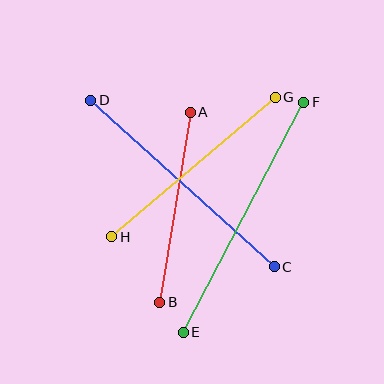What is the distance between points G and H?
The distance is approximately 215 pixels.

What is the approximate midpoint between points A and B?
The midpoint is at approximately (175, 207) pixels.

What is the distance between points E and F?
The distance is approximately 259 pixels.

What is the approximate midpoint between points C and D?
The midpoint is at approximately (183, 183) pixels.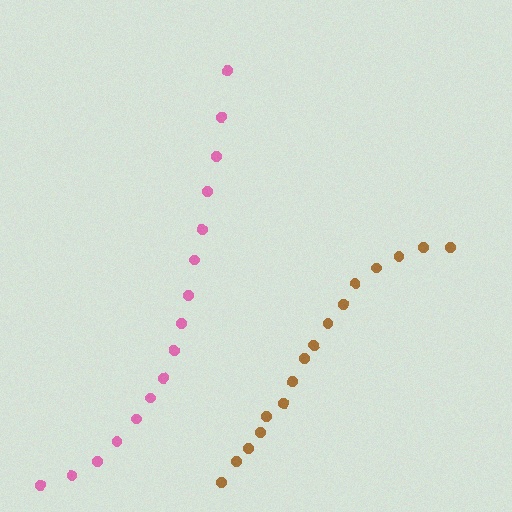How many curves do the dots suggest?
There are 2 distinct paths.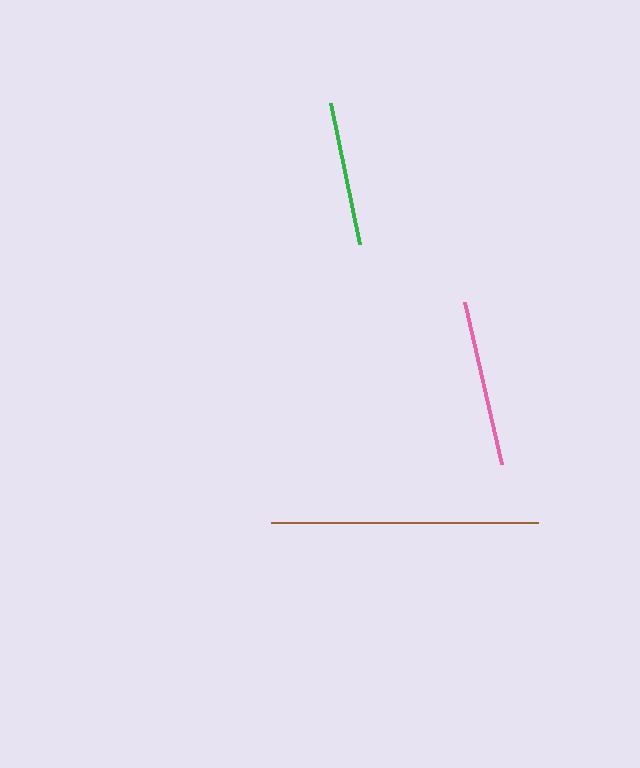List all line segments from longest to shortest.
From longest to shortest: brown, pink, green.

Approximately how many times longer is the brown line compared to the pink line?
The brown line is approximately 1.6 times the length of the pink line.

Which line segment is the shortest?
The green line is the shortest at approximately 143 pixels.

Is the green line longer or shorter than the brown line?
The brown line is longer than the green line.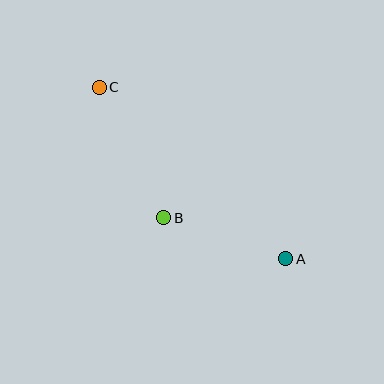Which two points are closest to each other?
Points A and B are closest to each other.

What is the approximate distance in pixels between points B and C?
The distance between B and C is approximately 146 pixels.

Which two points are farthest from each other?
Points A and C are farthest from each other.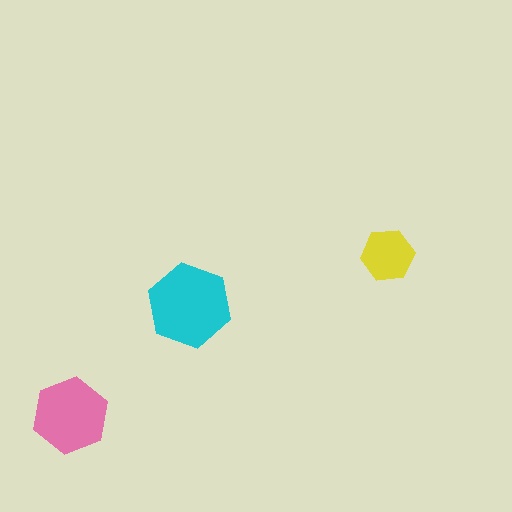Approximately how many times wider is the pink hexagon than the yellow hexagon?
About 1.5 times wider.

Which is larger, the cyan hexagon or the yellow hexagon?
The cyan one.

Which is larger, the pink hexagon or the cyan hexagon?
The cyan one.